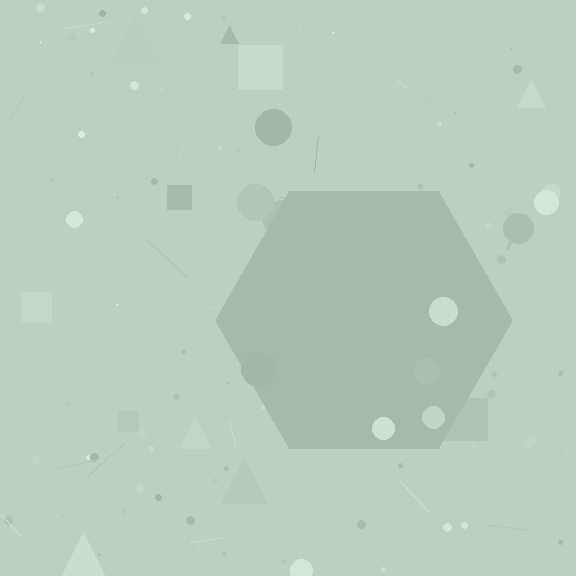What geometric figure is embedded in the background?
A hexagon is embedded in the background.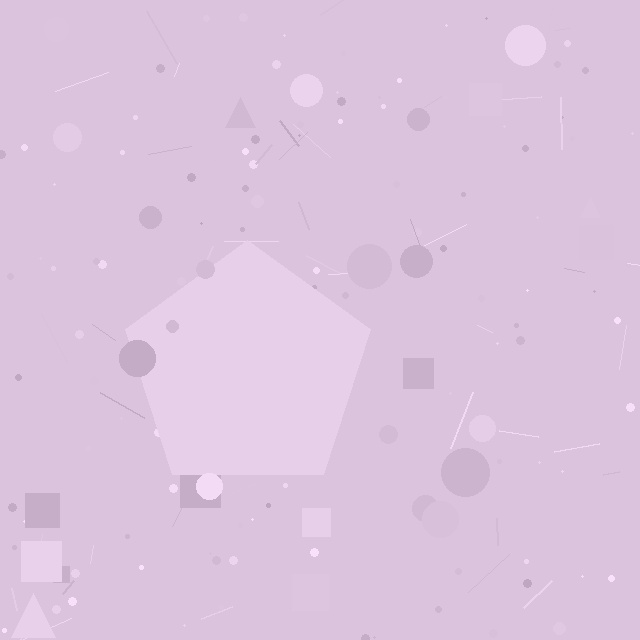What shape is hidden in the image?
A pentagon is hidden in the image.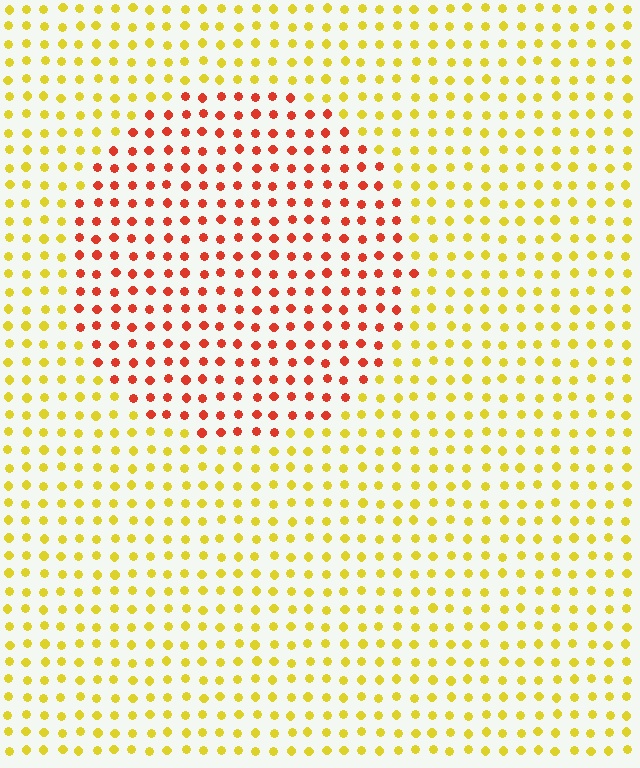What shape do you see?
I see a circle.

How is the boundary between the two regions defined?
The boundary is defined purely by a slight shift in hue (about 51 degrees). Spacing, size, and orientation are identical on both sides.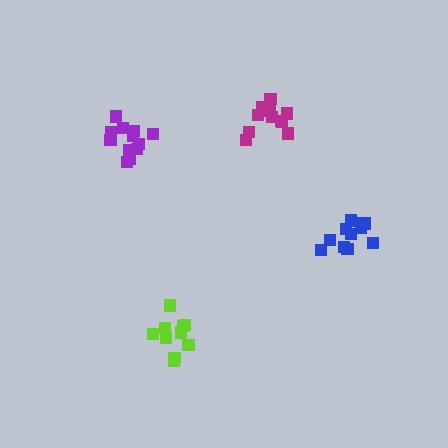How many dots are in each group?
Group 1: 12 dots, Group 2: 10 dots, Group 3: 12 dots, Group 4: 12 dots (46 total).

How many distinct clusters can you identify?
There are 4 distinct clusters.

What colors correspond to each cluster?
The clusters are colored: blue, lime, magenta, purple.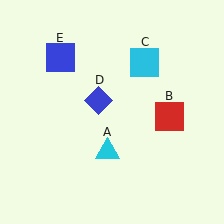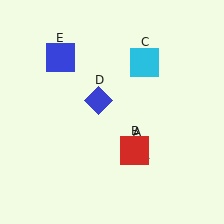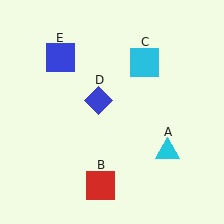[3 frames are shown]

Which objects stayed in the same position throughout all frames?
Cyan square (object C) and blue diamond (object D) and blue square (object E) remained stationary.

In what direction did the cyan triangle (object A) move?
The cyan triangle (object A) moved right.